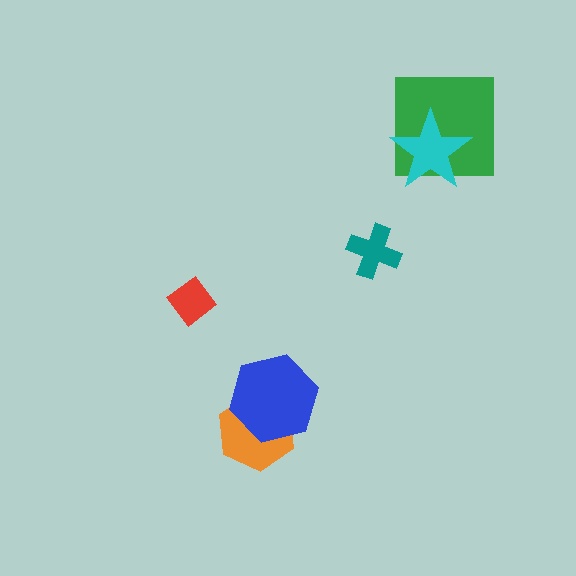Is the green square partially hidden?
Yes, it is partially covered by another shape.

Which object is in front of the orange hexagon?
The blue hexagon is in front of the orange hexagon.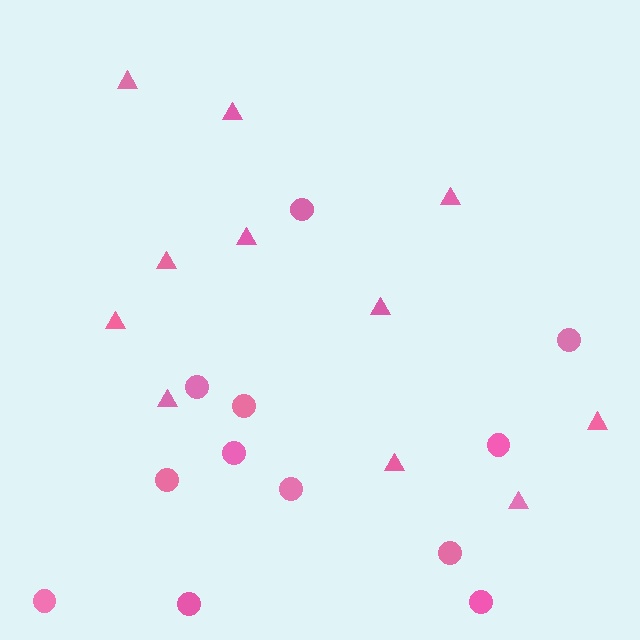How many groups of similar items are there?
There are 2 groups: one group of circles (12) and one group of triangles (11).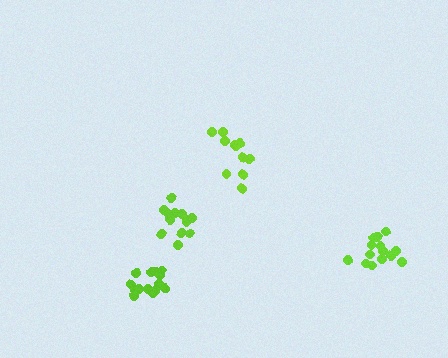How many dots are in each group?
Group 1: 15 dots, Group 2: 11 dots, Group 3: 14 dots, Group 4: 13 dots (53 total).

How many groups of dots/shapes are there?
There are 4 groups.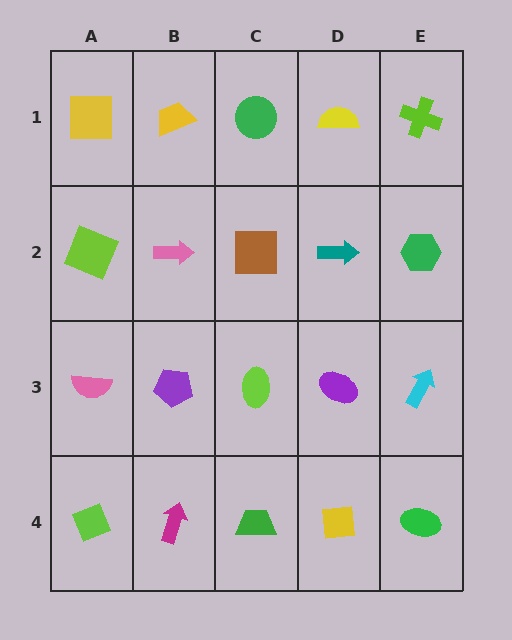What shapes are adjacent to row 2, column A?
A yellow square (row 1, column A), a pink semicircle (row 3, column A), a pink arrow (row 2, column B).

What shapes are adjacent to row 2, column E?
A lime cross (row 1, column E), a cyan arrow (row 3, column E), a teal arrow (row 2, column D).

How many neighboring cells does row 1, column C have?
3.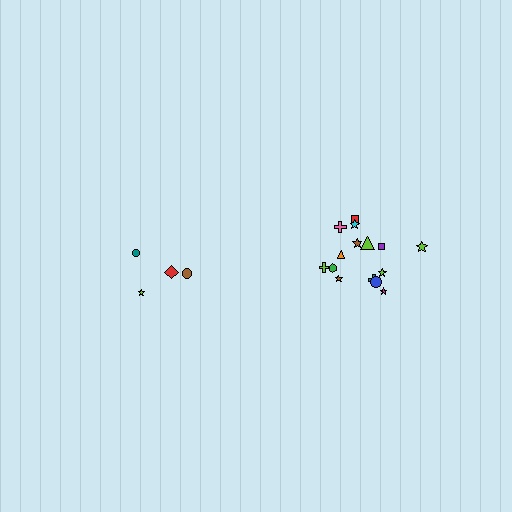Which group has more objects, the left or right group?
The right group.